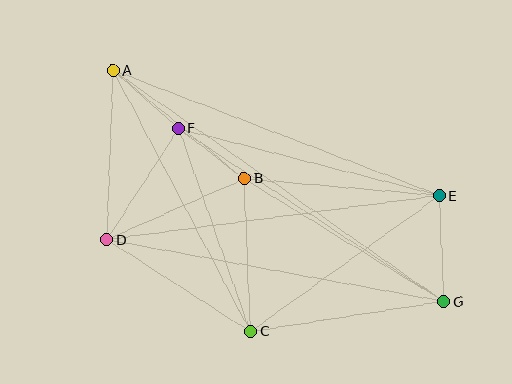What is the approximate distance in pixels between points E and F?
The distance between E and F is approximately 269 pixels.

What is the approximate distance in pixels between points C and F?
The distance between C and F is approximately 216 pixels.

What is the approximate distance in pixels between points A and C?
The distance between A and C is approximately 295 pixels.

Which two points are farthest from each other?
Points A and G are farthest from each other.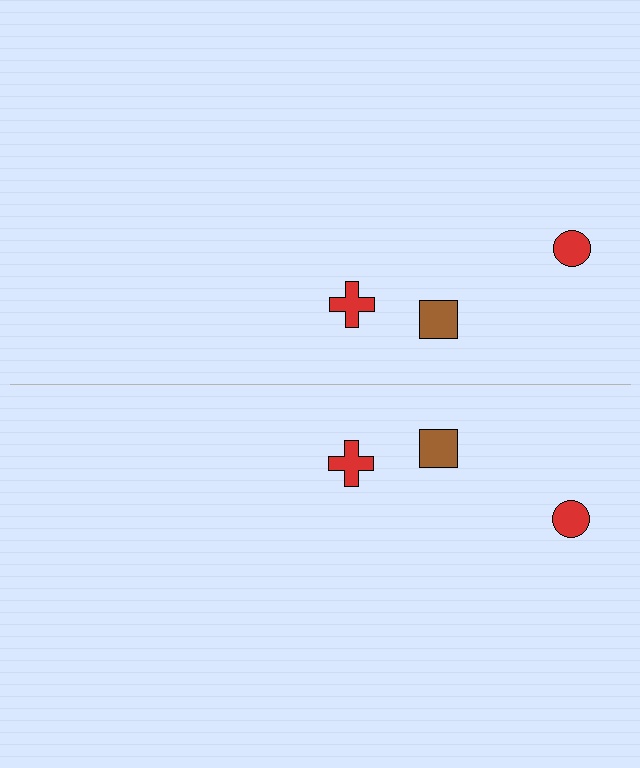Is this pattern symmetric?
Yes, this pattern has bilateral (reflection) symmetry.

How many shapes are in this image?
There are 6 shapes in this image.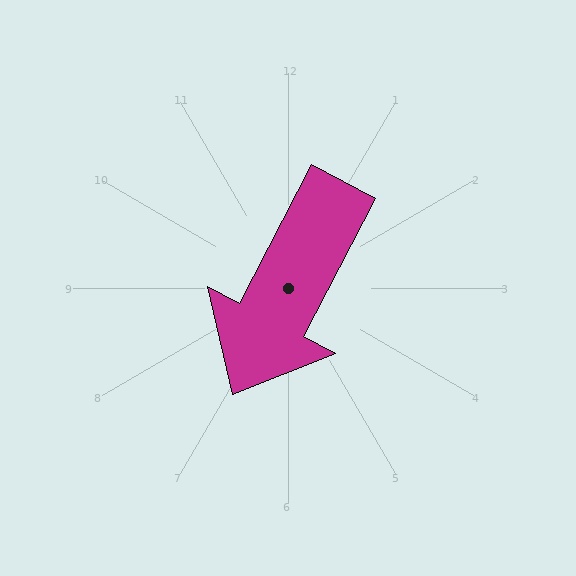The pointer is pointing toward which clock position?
Roughly 7 o'clock.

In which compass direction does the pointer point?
Southwest.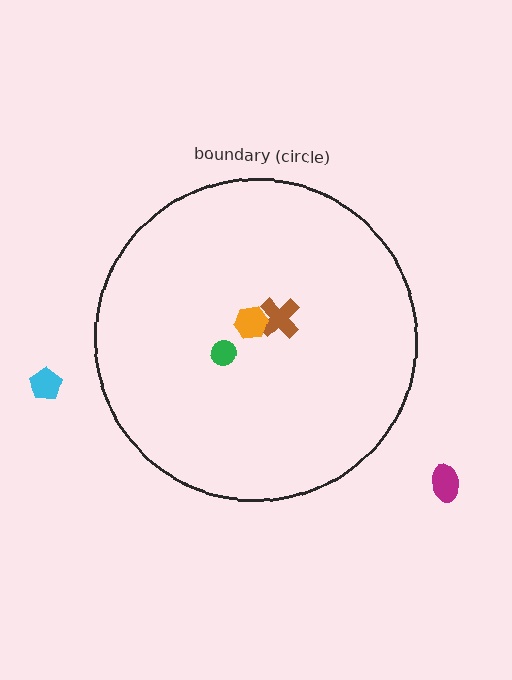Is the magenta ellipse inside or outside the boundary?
Outside.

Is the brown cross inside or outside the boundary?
Inside.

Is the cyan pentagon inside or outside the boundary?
Outside.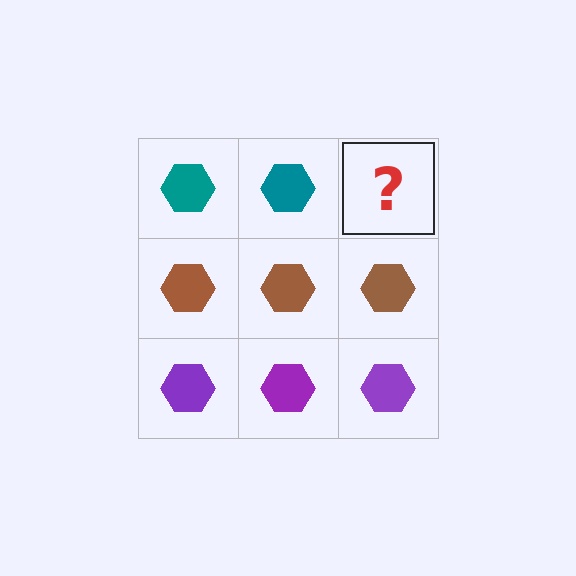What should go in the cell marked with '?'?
The missing cell should contain a teal hexagon.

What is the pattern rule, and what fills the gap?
The rule is that each row has a consistent color. The gap should be filled with a teal hexagon.